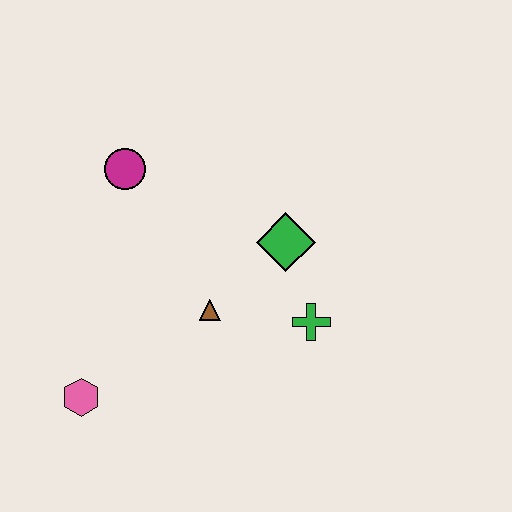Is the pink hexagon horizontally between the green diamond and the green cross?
No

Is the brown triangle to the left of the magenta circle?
No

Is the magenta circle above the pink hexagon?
Yes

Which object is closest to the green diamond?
The green cross is closest to the green diamond.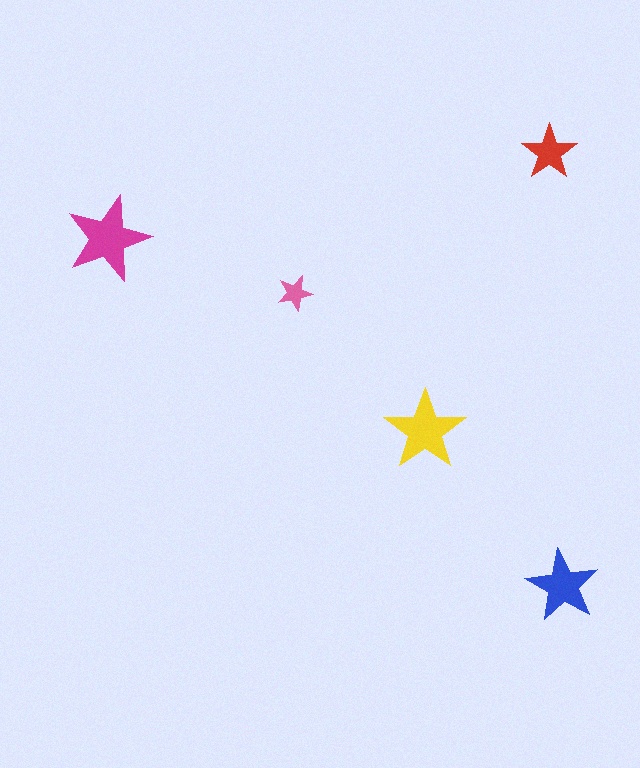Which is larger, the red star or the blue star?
The blue one.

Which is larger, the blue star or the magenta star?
The magenta one.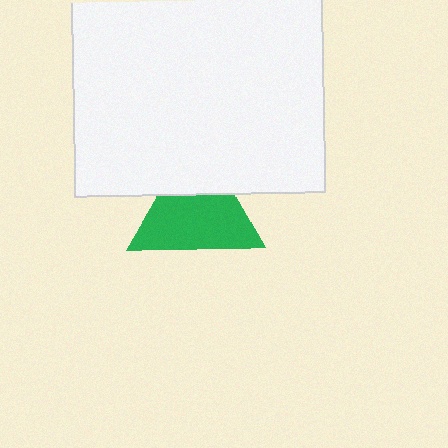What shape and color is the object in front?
The object in front is a white square.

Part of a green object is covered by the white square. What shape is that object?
It is a triangle.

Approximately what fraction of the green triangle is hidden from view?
Roughly 31% of the green triangle is hidden behind the white square.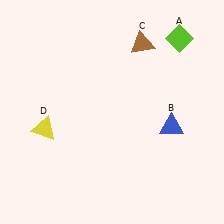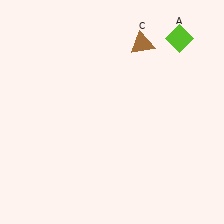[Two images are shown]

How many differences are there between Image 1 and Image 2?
There are 2 differences between the two images.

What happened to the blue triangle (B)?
The blue triangle (B) was removed in Image 2. It was in the bottom-right area of Image 1.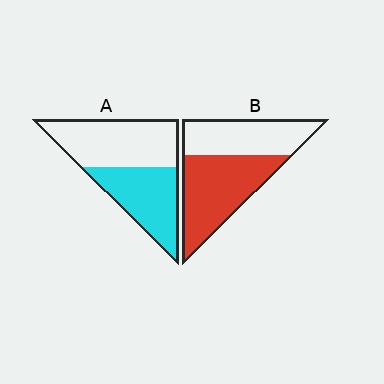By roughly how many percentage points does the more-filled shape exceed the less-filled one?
By roughly 10 percentage points (B over A).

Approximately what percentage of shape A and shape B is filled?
A is approximately 45% and B is approximately 55%.